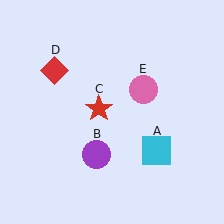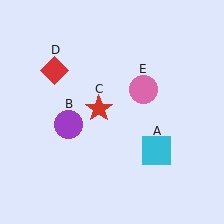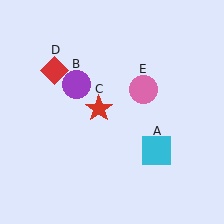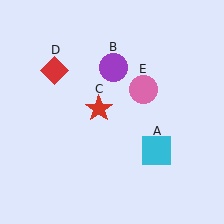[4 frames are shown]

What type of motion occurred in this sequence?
The purple circle (object B) rotated clockwise around the center of the scene.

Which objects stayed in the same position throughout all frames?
Cyan square (object A) and red star (object C) and red diamond (object D) and pink circle (object E) remained stationary.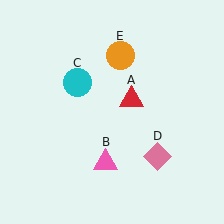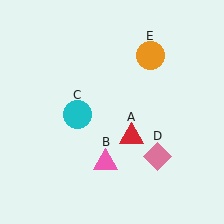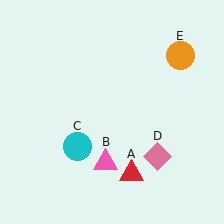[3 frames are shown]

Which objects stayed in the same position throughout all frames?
Pink triangle (object B) and pink diamond (object D) remained stationary.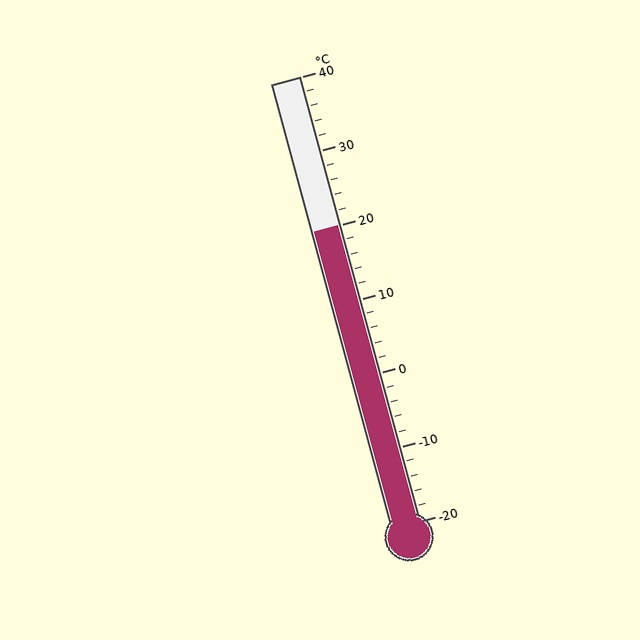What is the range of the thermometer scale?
The thermometer scale ranges from -20°C to 40°C.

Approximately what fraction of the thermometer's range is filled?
The thermometer is filled to approximately 65% of its range.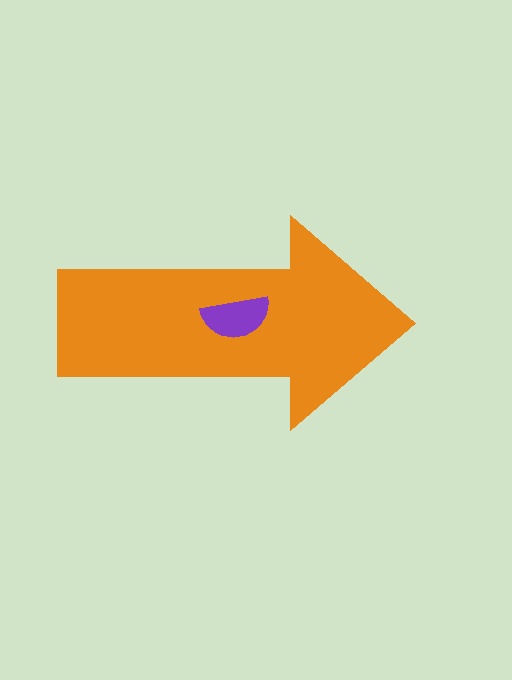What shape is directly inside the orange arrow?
The purple semicircle.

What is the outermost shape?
The orange arrow.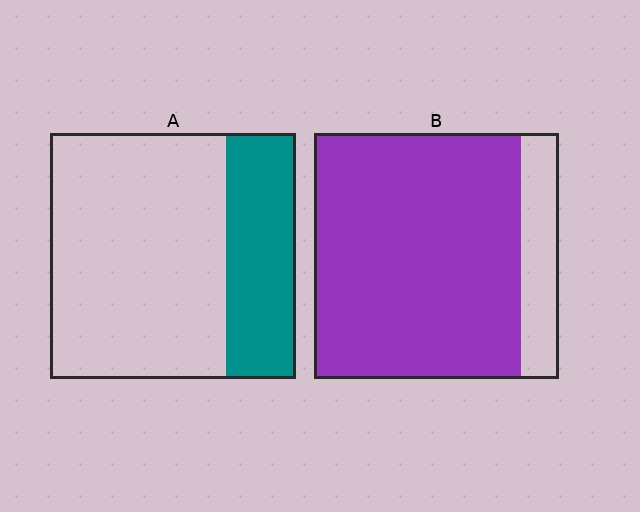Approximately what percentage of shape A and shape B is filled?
A is approximately 30% and B is approximately 85%.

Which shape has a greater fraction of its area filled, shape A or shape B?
Shape B.